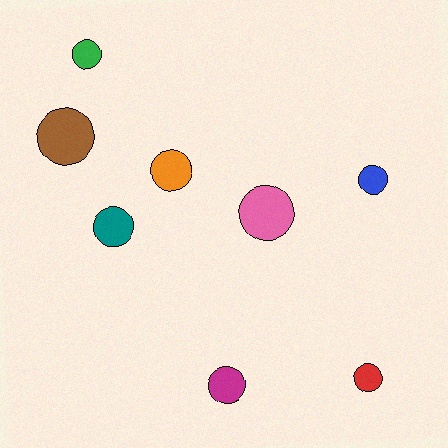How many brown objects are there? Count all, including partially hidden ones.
There is 1 brown object.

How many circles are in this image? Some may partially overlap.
There are 8 circles.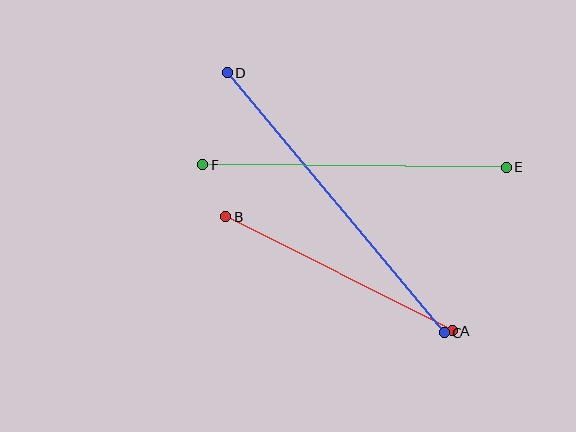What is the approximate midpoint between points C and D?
The midpoint is at approximately (336, 203) pixels.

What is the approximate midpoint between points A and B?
The midpoint is at approximately (339, 274) pixels.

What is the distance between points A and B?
The distance is approximately 254 pixels.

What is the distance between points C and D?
The distance is approximately 339 pixels.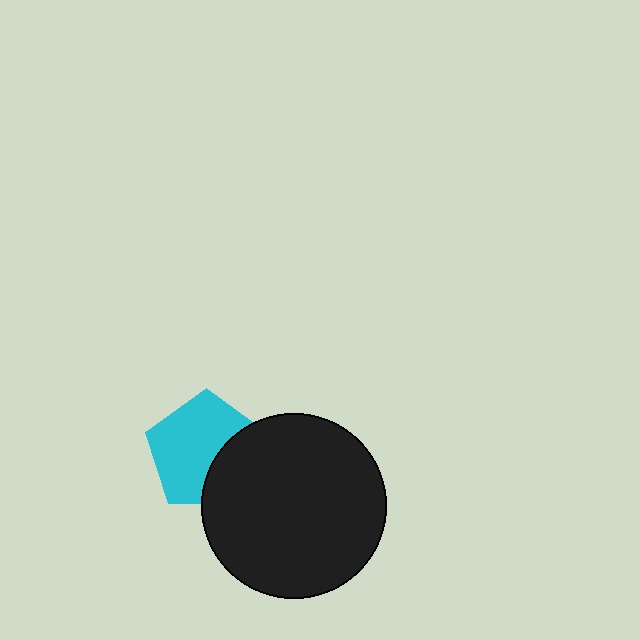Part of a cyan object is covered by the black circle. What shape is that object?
It is a pentagon.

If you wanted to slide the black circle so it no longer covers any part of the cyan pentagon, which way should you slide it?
Slide it right — that is the most direct way to separate the two shapes.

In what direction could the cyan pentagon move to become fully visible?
The cyan pentagon could move left. That would shift it out from behind the black circle entirely.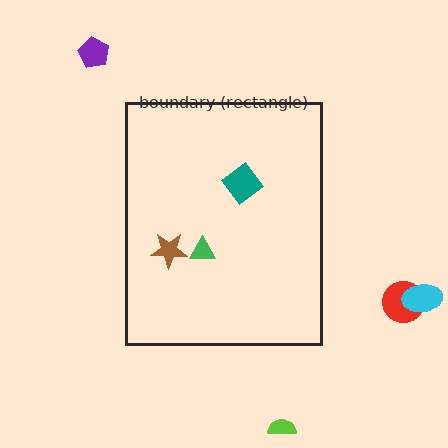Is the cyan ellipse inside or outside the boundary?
Outside.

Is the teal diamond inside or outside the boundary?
Inside.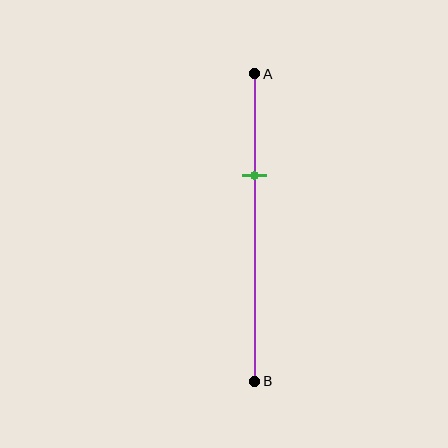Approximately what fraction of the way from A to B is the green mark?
The green mark is approximately 35% of the way from A to B.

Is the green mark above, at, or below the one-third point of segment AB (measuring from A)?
The green mark is approximately at the one-third point of segment AB.